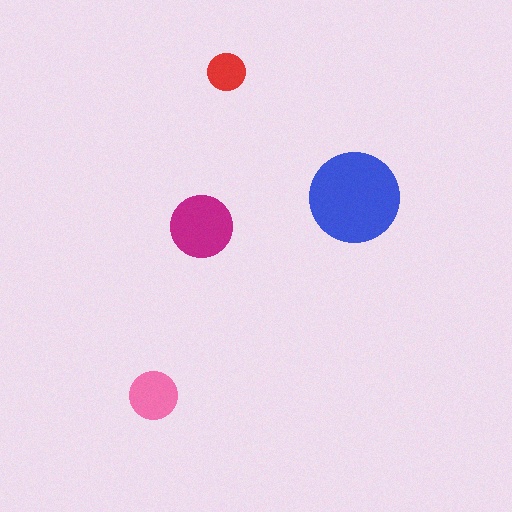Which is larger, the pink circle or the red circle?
The pink one.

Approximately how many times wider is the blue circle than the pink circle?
About 2 times wider.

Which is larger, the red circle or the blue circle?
The blue one.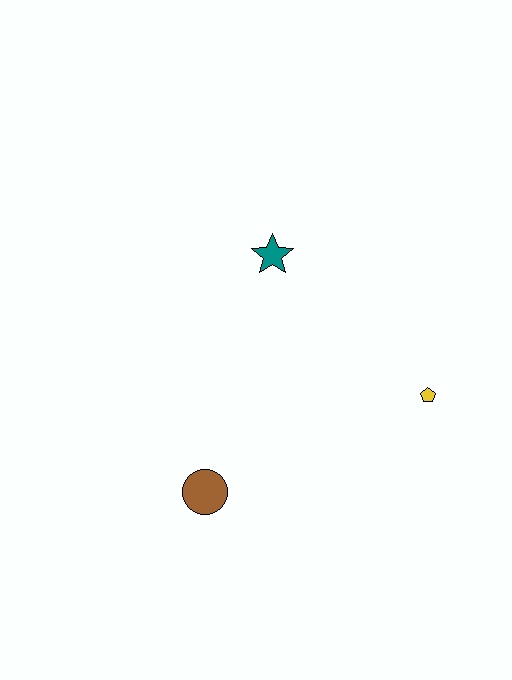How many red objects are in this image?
There are no red objects.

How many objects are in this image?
There are 3 objects.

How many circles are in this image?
There is 1 circle.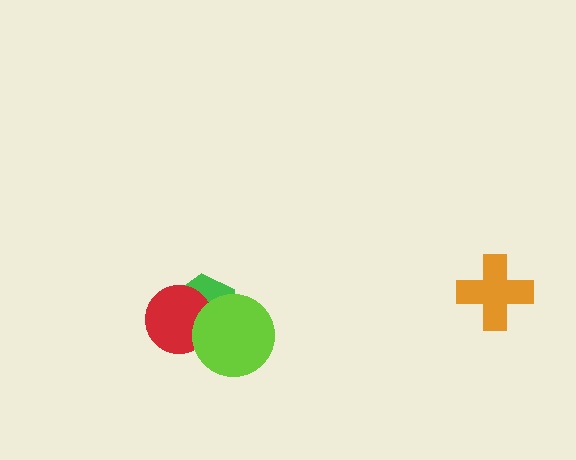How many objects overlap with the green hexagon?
2 objects overlap with the green hexagon.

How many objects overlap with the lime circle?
2 objects overlap with the lime circle.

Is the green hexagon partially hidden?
Yes, it is partially covered by another shape.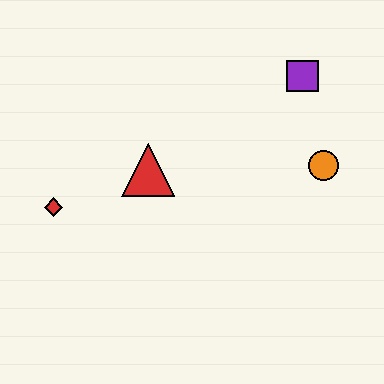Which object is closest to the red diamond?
The red triangle is closest to the red diamond.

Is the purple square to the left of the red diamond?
No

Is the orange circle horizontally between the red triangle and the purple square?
No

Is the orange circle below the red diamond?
No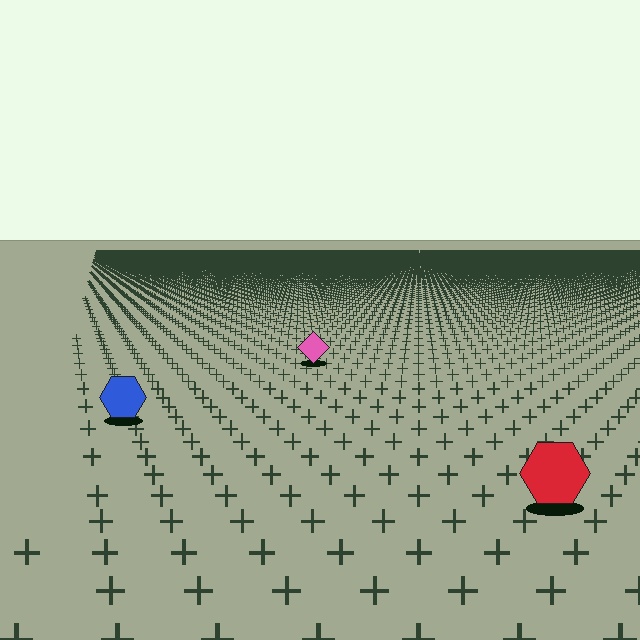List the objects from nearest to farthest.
From nearest to farthest: the red hexagon, the blue hexagon, the pink diamond.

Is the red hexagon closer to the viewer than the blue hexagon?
Yes. The red hexagon is closer — you can tell from the texture gradient: the ground texture is coarser near it.